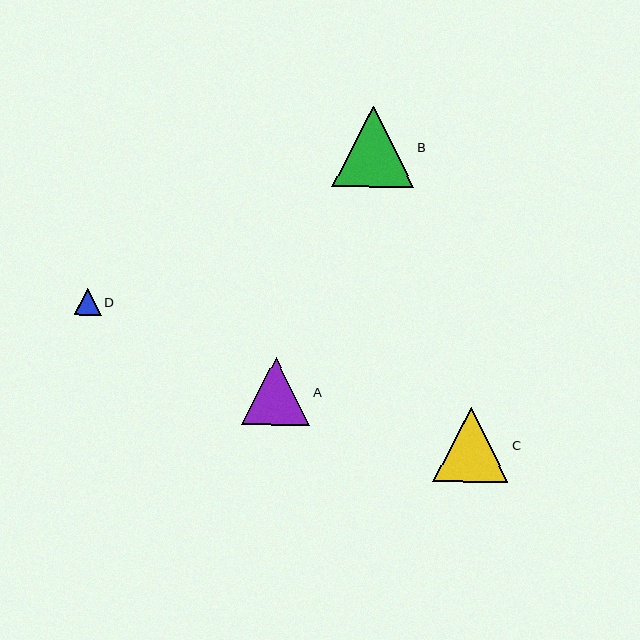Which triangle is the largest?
Triangle B is the largest with a size of approximately 82 pixels.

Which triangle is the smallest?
Triangle D is the smallest with a size of approximately 27 pixels.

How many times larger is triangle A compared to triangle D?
Triangle A is approximately 2.5 times the size of triangle D.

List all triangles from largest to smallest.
From largest to smallest: B, C, A, D.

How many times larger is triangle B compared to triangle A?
Triangle B is approximately 1.2 times the size of triangle A.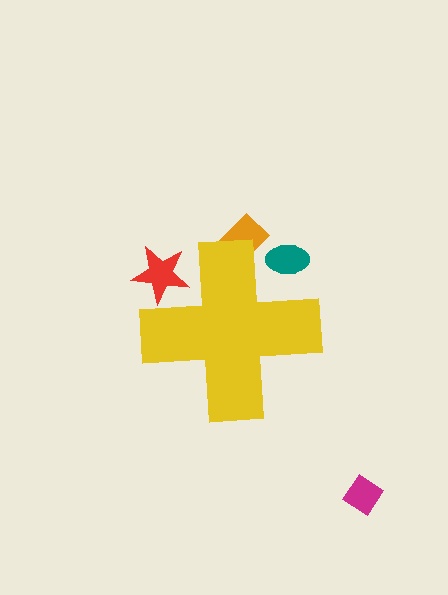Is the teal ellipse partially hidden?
Yes, the teal ellipse is partially hidden behind the yellow cross.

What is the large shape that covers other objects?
A yellow cross.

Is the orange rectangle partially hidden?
Yes, the orange rectangle is partially hidden behind the yellow cross.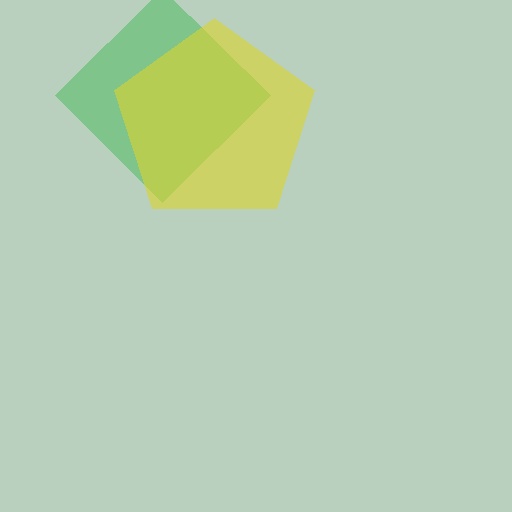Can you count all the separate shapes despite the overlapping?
Yes, there are 2 separate shapes.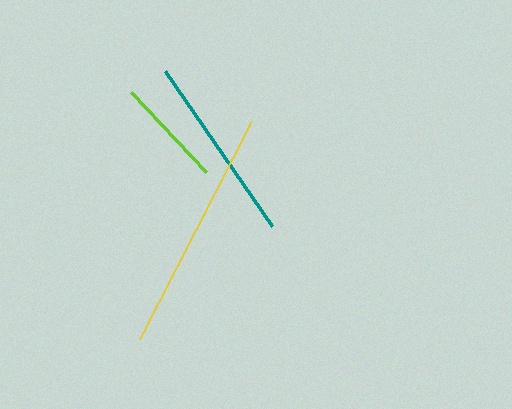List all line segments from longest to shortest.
From longest to shortest: yellow, teal, lime.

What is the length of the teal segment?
The teal segment is approximately 188 pixels long.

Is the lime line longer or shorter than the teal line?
The teal line is longer than the lime line.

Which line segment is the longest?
The yellow line is the longest at approximately 246 pixels.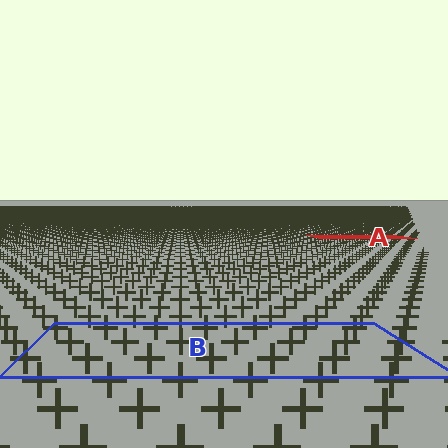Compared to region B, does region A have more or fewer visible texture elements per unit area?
Region A has more texture elements per unit area — they are packed more densely because it is farther away.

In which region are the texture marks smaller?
The texture marks are smaller in region A, because it is farther away.